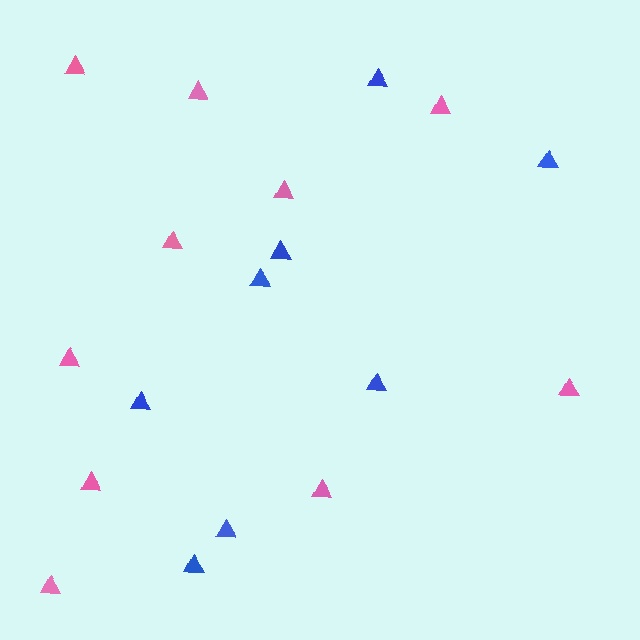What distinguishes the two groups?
There are 2 groups: one group of blue triangles (8) and one group of pink triangles (10).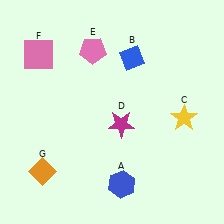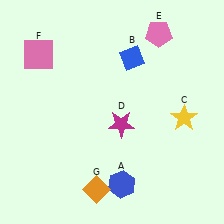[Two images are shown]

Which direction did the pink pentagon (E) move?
The pink pentagon (E) moved right.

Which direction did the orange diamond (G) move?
The orange diamond (G) moved right.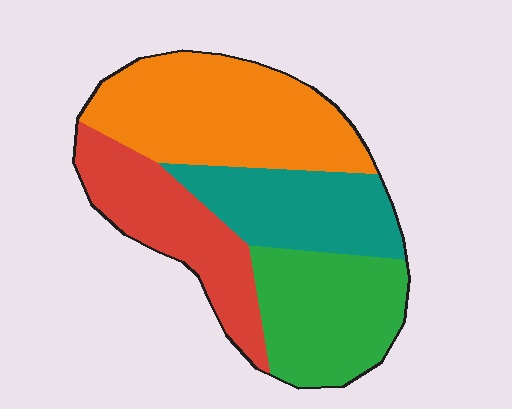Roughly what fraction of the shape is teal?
Teal takes up about one fifth (1/5) of the shape.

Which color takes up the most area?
Orange, at roughly 35%.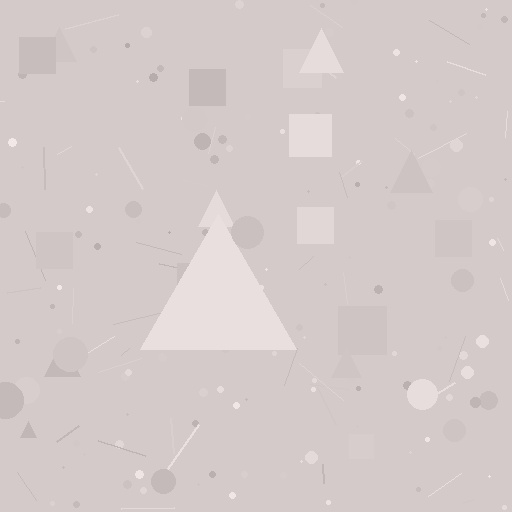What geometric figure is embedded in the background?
A triangle is embedded in the background.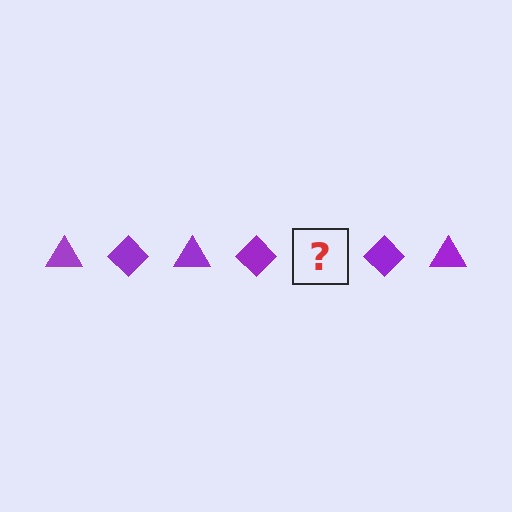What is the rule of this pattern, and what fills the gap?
The rule is that the pattern cycles through triangle, diamond shapes in purple. The gap should be filled with a purple triangle.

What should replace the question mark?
The question mark should be replaced with a purple triangle.